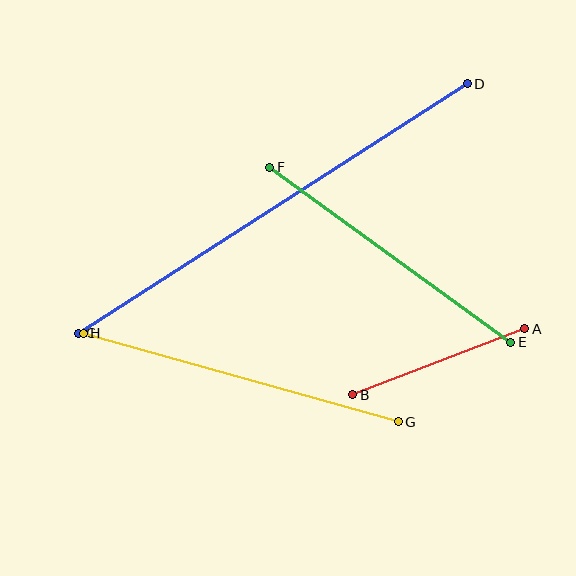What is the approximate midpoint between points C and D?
The midpoint is at approximately (273, 208) pixels.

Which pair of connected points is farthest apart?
Points C and D are farthest apart.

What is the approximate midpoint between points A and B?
The midpoint is at approximately (439, 362) pixels.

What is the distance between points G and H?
The distance is approximately 327 pixels.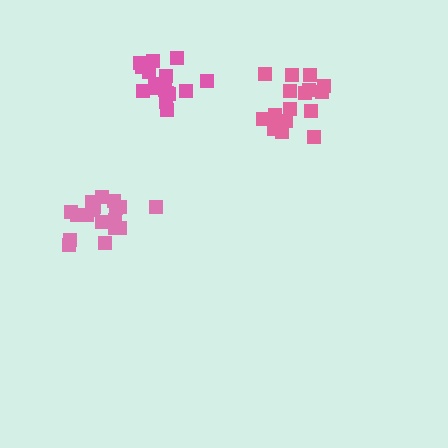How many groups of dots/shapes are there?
There are 3 groups.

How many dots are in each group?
Group 1: 16 dots, Group 2: 18 dots, Group 3: 16 dots (50 total).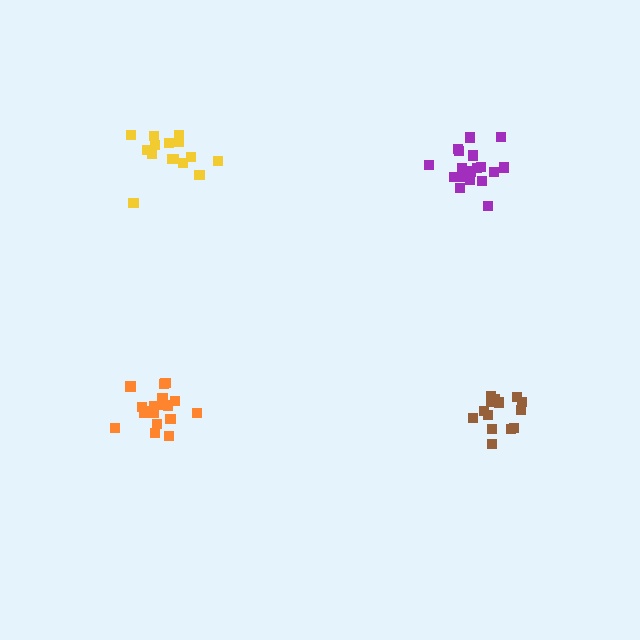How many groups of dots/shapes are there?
There are 4 groups.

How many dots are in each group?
Group 1: 15 dots, Group 2: 19 dots, Group 3: 19 dots, Group 4: 14 dots (67 total).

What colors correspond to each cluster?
The clusters are colored: yellow, purple, orange, brown.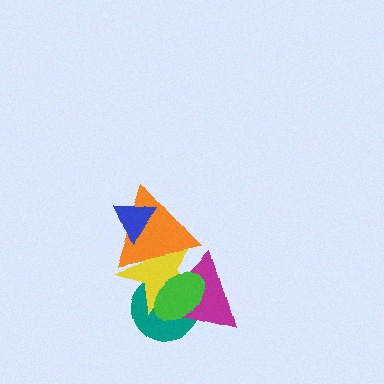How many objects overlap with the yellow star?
5 objects overlap with the yellow star.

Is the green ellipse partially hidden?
No, no other shape covers it.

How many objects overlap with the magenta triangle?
4 objects overlap with the magenta triangle.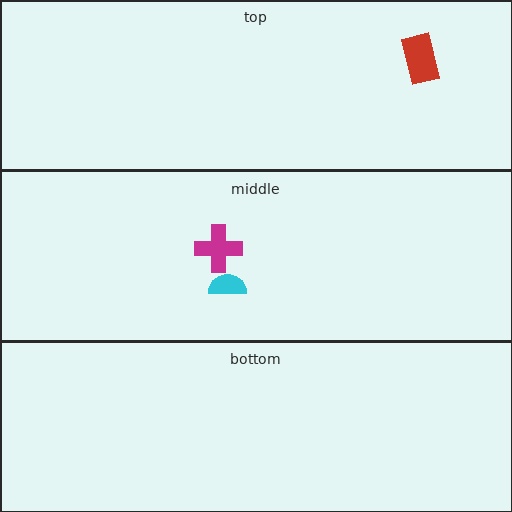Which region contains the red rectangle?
The top region.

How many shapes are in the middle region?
2.